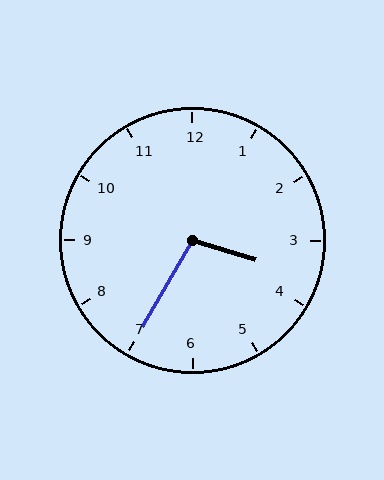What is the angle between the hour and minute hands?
Approximately 102 degrees.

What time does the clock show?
3:35.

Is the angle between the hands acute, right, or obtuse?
It is obtuse.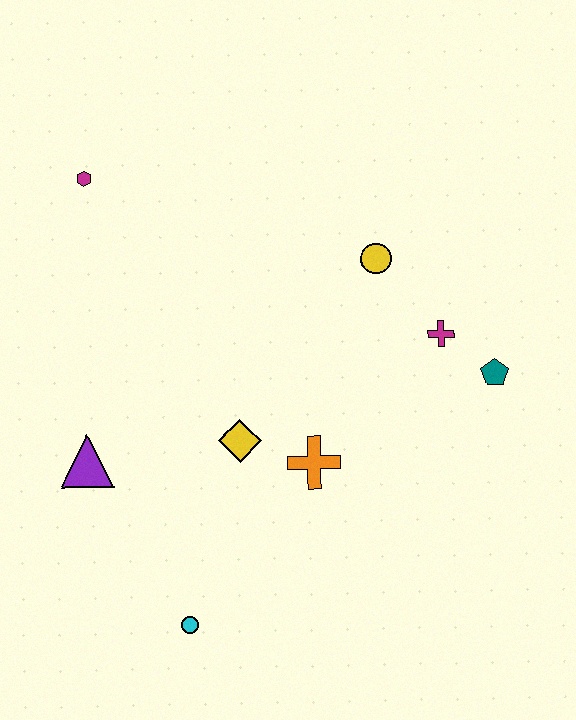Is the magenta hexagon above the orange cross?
Yes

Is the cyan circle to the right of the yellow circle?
No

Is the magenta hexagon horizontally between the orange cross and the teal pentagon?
No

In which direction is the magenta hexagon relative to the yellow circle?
The magenta hexagon is to the left of the yellow circle.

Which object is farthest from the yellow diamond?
The magenta hexagon is farthest from the yellow diamond.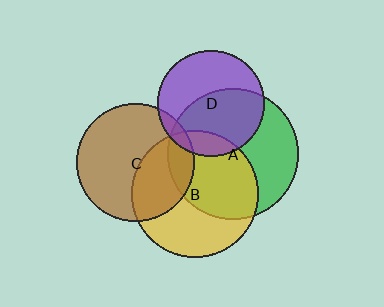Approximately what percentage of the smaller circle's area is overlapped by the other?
Approximately 50%.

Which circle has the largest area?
Circle A (green).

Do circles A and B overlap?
Yes.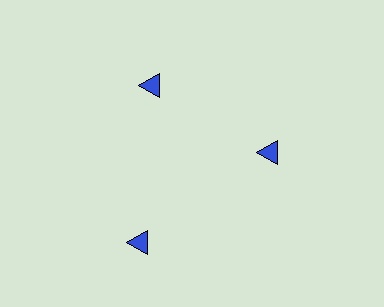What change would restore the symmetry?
The symmetry would be restored by moving it inward, back onto the ring so that all 3 triangles sit at equal angles and equal distance from the center.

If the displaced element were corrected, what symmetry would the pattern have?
It would have 3-fold rotational symmetry — the pattern would map onto itself every 120 degrees.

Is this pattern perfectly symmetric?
No. The 3 blue triangles are arranged in a ring, but one element near the 7 o'clock position is pushed outward from the center, breaking the 3-fold rotational symmetry.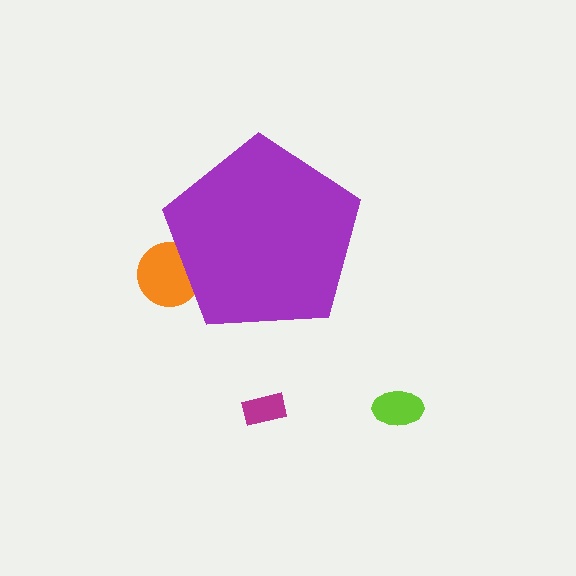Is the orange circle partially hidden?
Yes, the orange circle is partially hidden behind the purple pentagon.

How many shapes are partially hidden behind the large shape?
1 shape is partially hidden.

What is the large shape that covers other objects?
A purple pentagon.